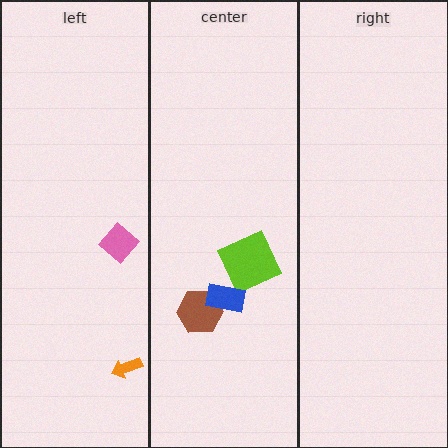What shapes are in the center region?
The brown hexagon, the lime square, the blue rectangle.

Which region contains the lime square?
The center region.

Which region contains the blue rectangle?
The center region.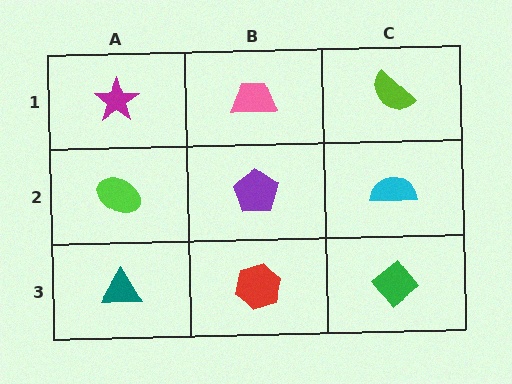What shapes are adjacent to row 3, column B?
A purple pentagon (row 2, column B), a teal triangle (row 3, column A), a green diamond (row 3, column C).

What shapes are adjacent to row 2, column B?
A pink trapezoid (row 1, column B), a red hexagon (row 3, column B), a lime ellipse (row 2, column A), a cyan semicircle (row 2, column C).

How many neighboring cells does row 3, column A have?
2.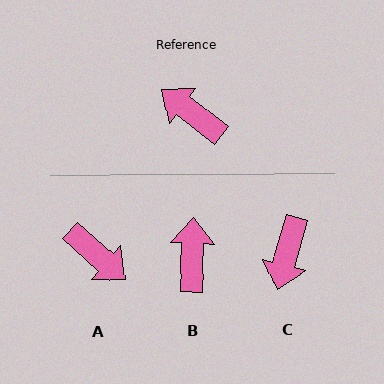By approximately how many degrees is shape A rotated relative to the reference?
Approximately 175 degrees counter-clockwise.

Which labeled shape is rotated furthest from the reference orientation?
A, about 175 degrees away.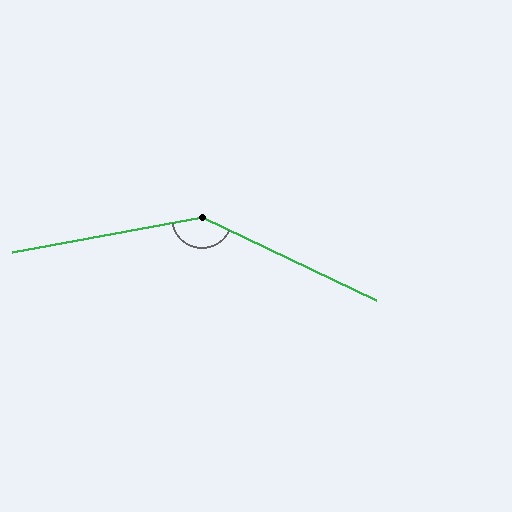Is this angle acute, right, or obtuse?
It is obtuse.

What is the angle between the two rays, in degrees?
Approximately 144 degrees.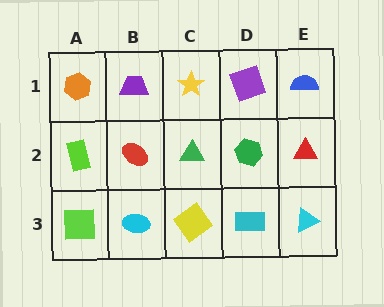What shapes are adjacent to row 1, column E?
A red triangle (row 2, column E), a purple square (row 1, column D).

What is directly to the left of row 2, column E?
A green hexagon.